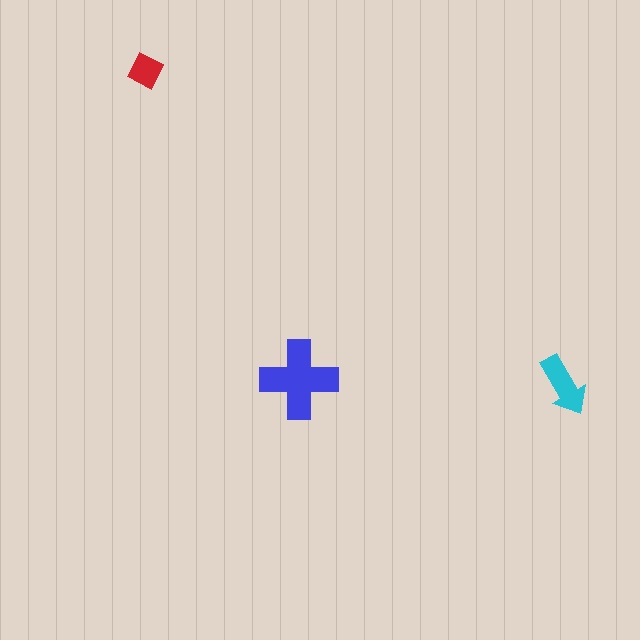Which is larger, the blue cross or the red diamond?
The blue cross.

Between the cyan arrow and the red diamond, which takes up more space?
The cyan arrow.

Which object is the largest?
The blue cross.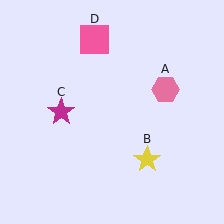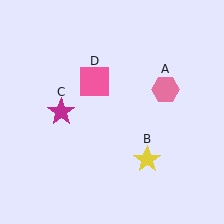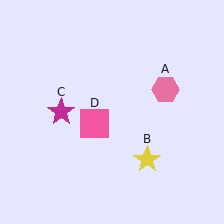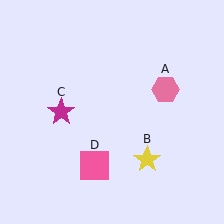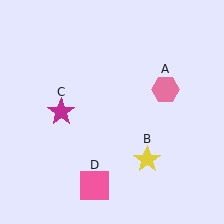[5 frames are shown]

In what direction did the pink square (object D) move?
The pink square (object D) moved down.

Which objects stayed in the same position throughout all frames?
Pink hexagon (object A) and yellow star (object B) and magenta star (object C) remained stationary.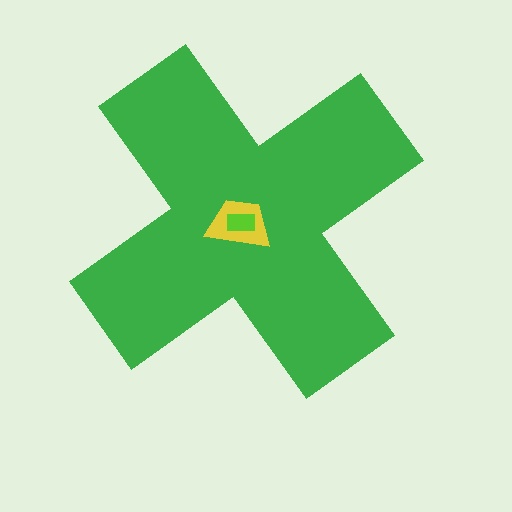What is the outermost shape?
The green cross.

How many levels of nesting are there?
3.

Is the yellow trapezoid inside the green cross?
Yes.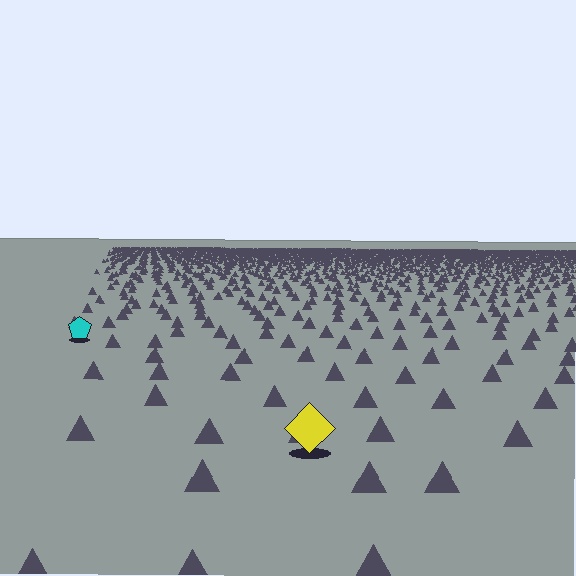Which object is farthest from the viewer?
The cyan pentagon is farthest from the viewer. It appears smaller and the ground texture around it is denser.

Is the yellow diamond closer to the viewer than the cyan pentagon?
Yes. The yellow diamond is closer — you can tell from the texture gradient: the ground texture is coarser near it.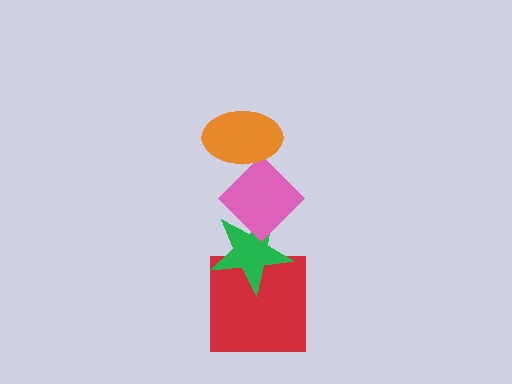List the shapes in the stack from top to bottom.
From top to bottom: the orange ellipse, the pink diamond, the green star, the red square.